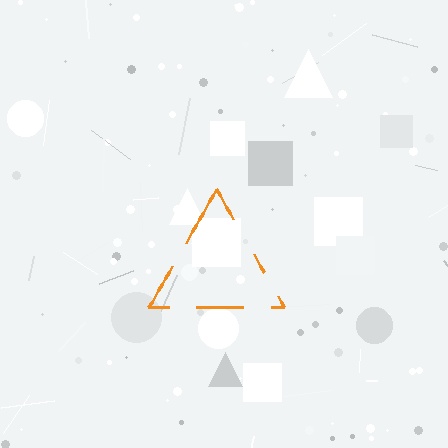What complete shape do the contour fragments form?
The contour fragments form a triangle.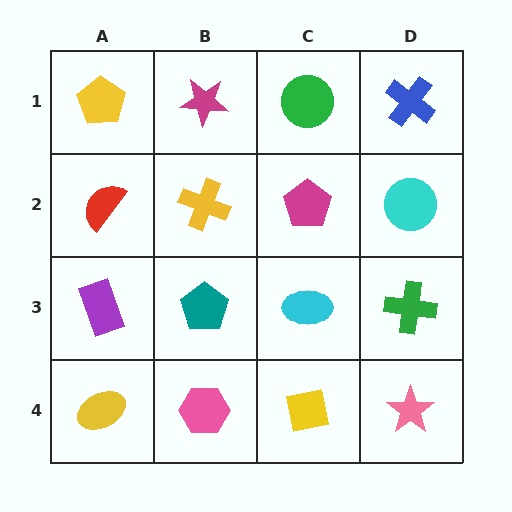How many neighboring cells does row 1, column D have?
2.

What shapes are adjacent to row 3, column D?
A cyan circle (row 2, column D), a pink star (row 4, column D), a cyan ellipse (row 3, column C).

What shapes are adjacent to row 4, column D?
A green cross (row 3, column D), a yellow square (row 4, column C).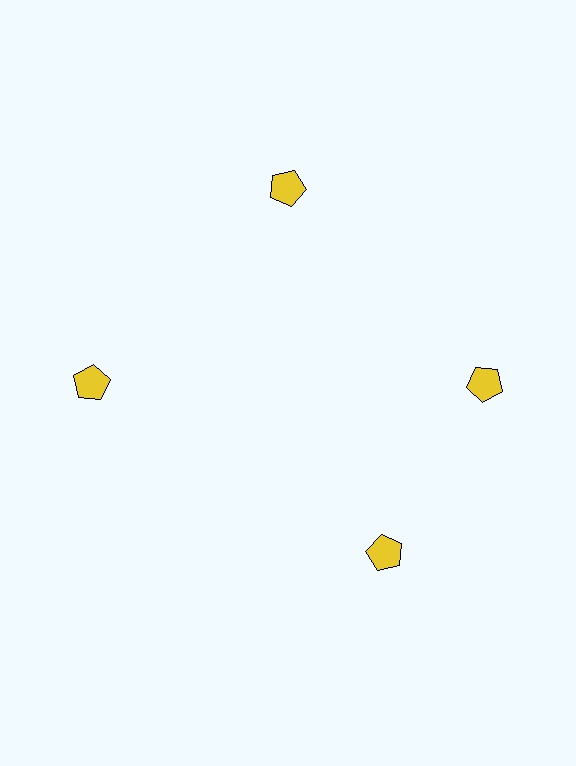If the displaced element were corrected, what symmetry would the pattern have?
It would have 4-fold rotational symmetry — the pattern would map onto itself every 90 degrees.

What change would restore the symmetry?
The symmetry would be restored by rotating it back into even spacing with its neighbors so that all 4 pentagons sit at equal angles and equal distance from the center.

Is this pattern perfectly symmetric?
No. The 4 yellow pentagons are arranged in a ring, but one element near the 6 o'clock position is rotated out of alignment along the ring, breaking the 4-fold rotational symmetry.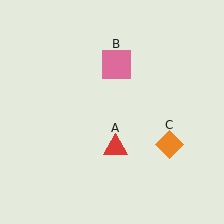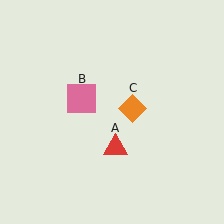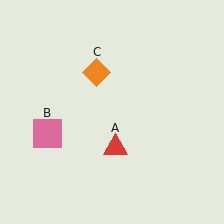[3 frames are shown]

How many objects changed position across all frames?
2 objects changed position: pink square (object B), orange diamond (object C).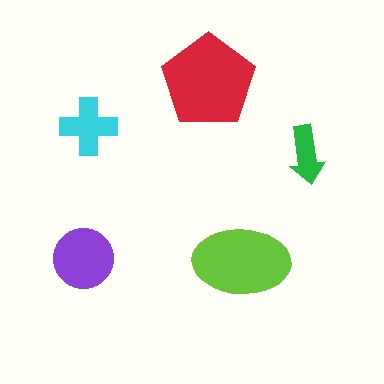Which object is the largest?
The red pentagon.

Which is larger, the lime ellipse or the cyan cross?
The lime ellipse.